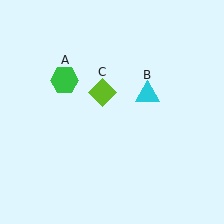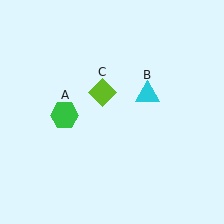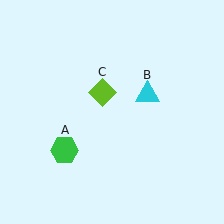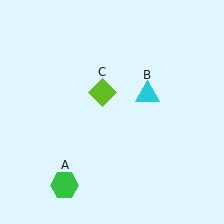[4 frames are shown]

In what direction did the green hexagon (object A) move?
The green hexagon (object A) moved down.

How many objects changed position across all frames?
1 object changed position: green hexagon (object A).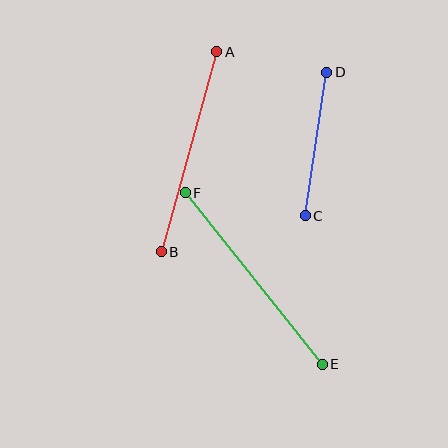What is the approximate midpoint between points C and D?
The midpoint is at approximately (316, 144) pixels.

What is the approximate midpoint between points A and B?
The midpoint is at approximately (189, 152) pixels.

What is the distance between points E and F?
The distance is approximately 220 pixels.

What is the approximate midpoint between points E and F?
The midpoint is at approximately (254, 279) pixels.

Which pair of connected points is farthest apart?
Points E and F are farthest apart.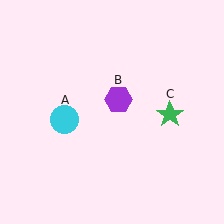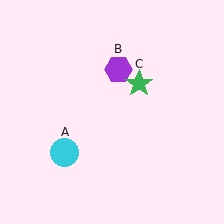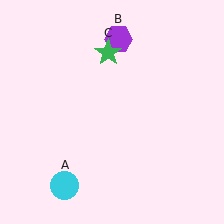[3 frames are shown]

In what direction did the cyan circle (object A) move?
The cyan circle (object A) moved down.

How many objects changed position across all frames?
3 objects changed position: cyan circle (object A), purple hexagon (object B), green star (object C).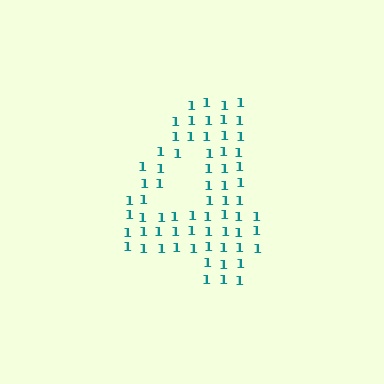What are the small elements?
The small elements are digit 1's.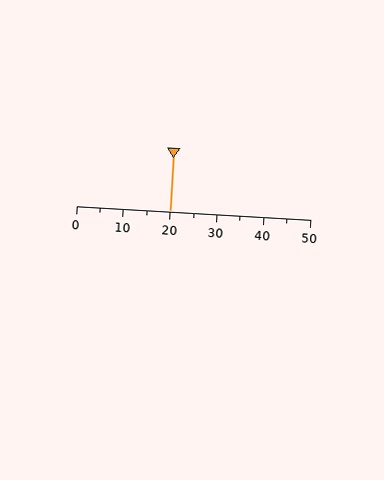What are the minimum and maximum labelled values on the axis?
The axis runs from 0 to 50.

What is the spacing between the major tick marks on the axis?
The major ticks are spaced 10 apart.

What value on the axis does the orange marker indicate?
The marker indicates approximately 20.